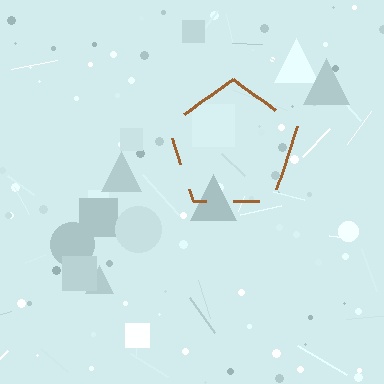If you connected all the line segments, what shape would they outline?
They would outline a pentagon.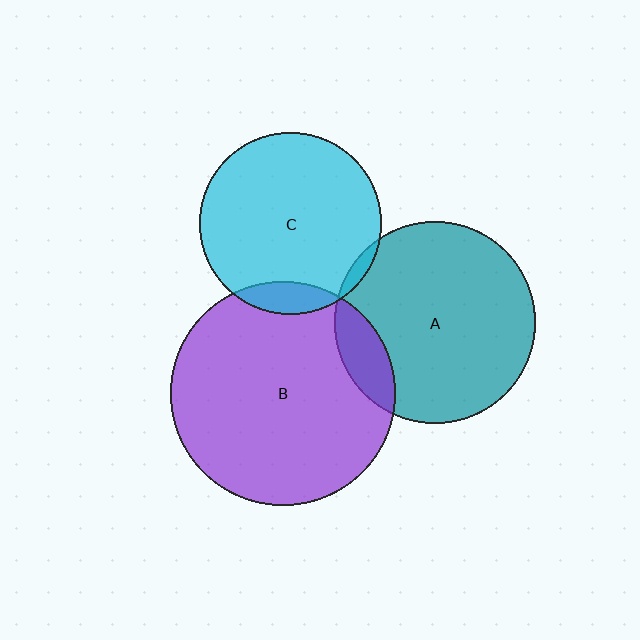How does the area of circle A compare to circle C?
Approximately 1.2 times.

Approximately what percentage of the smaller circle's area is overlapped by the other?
Approximately 15%.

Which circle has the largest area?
Circle B (purple).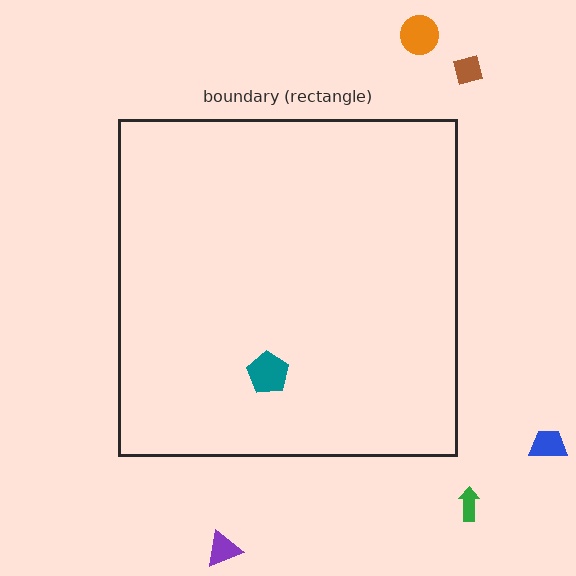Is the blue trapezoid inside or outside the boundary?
Outside.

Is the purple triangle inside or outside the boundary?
Outside.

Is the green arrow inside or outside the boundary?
Outside.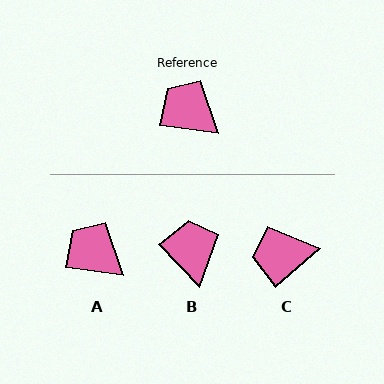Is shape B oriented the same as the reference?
No, it is off by about 39 degrees.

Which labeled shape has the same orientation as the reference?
A.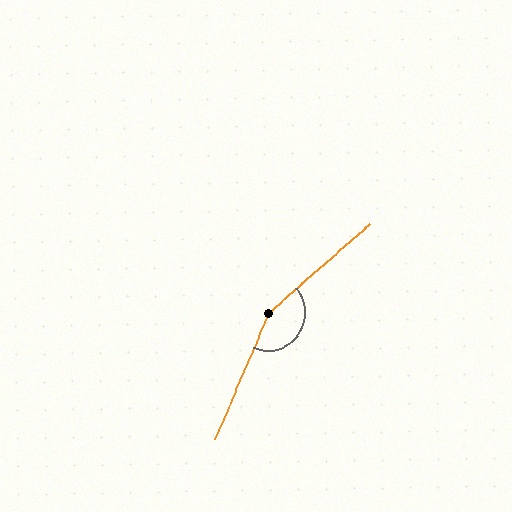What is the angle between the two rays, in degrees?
Approximately 154 degrees.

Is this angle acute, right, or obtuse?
It is obtuse.